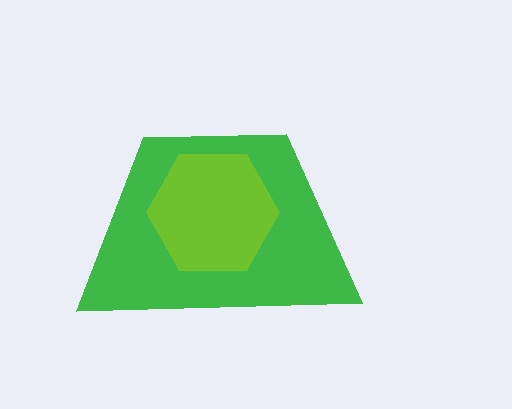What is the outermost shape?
The green trapezoid.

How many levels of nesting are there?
2.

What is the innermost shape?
The lime hexagon.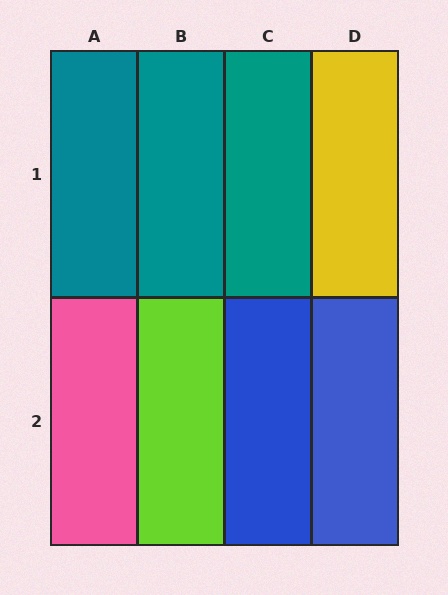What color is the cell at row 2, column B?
Lime.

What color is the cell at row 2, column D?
Blue.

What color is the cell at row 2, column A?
Pink.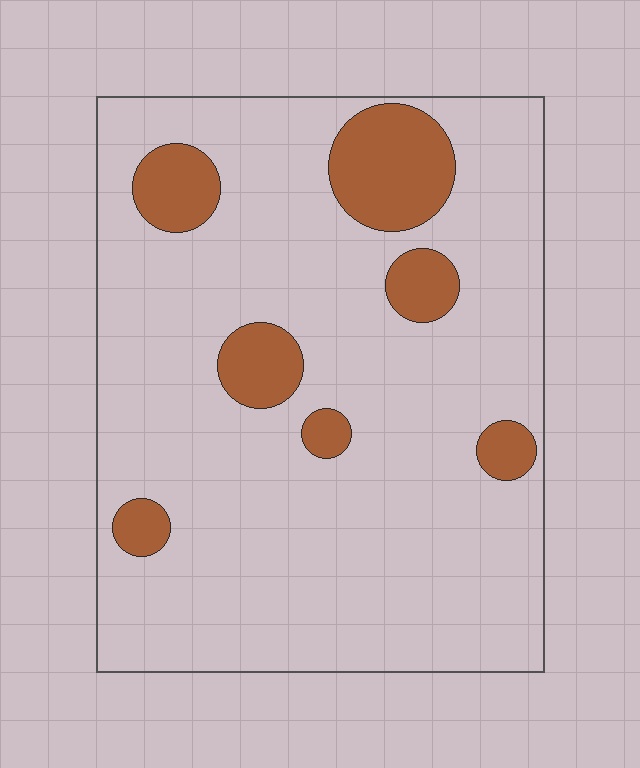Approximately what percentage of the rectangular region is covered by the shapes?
Approximately 15%.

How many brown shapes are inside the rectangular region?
7.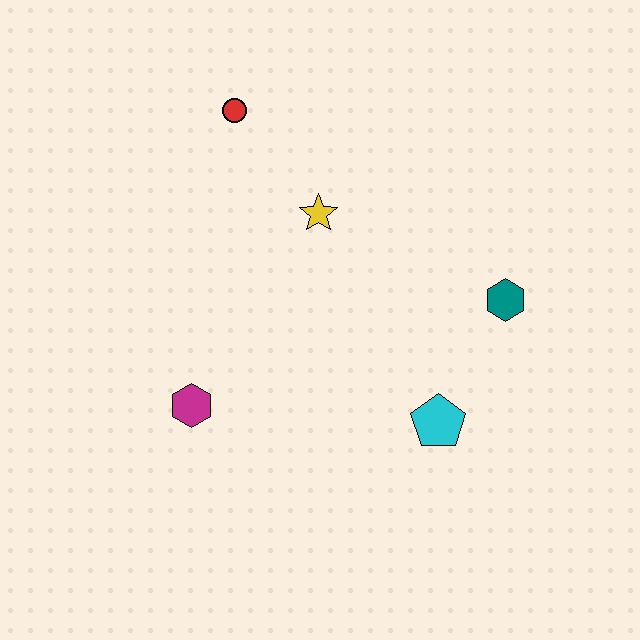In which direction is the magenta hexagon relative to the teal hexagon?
The magenta hexagon is to the left of the teal hexagon.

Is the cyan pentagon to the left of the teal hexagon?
Yes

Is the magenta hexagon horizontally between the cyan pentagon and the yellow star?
No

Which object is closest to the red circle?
The yellow star is closest to the red circle.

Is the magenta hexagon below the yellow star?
Yes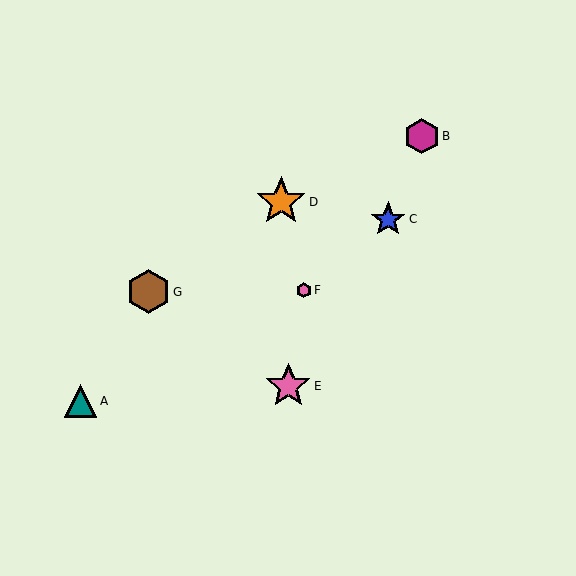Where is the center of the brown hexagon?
The center of the brown hexagon is at (148, 292).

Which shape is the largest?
The orange star (labeled D) is the largest.